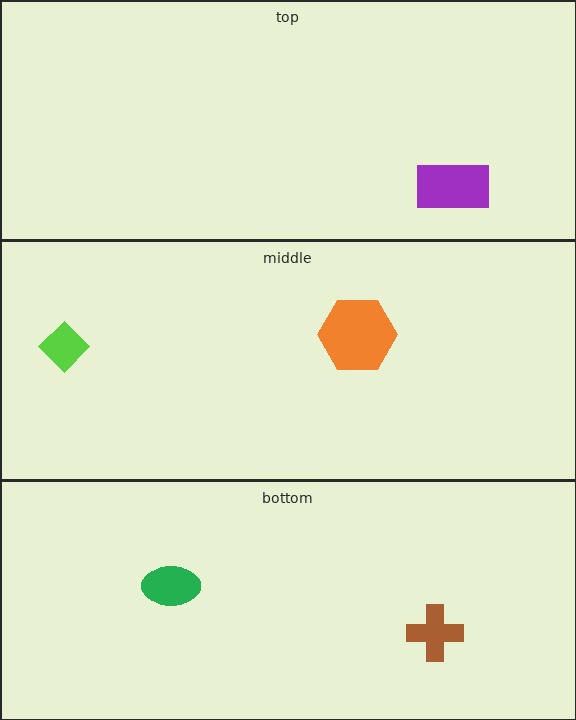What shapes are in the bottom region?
The green ellipse, the brown cross.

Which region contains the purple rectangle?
The top region.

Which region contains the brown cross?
The bottom region.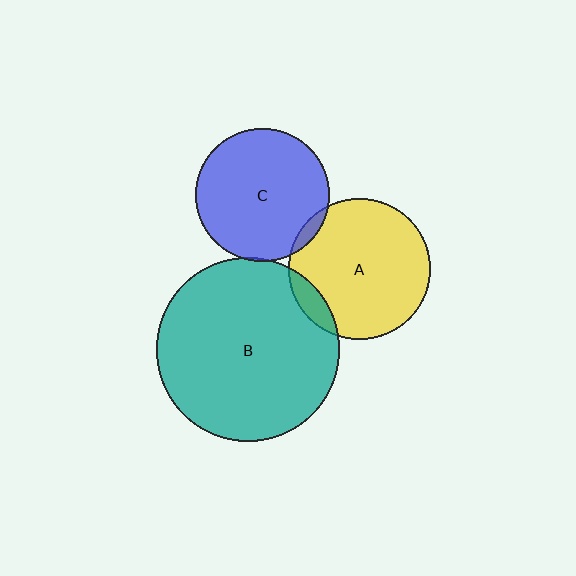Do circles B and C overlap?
Yes.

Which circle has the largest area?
Circle B (teal).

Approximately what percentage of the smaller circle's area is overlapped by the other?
Approximately 5%.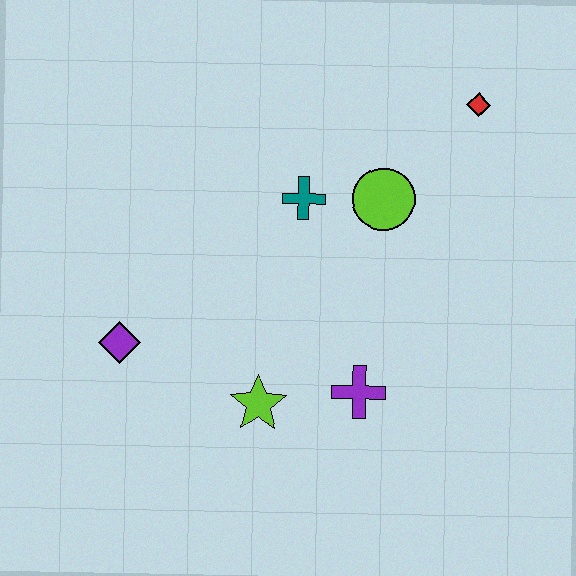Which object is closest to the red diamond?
The lime circle is closest to the red diamond.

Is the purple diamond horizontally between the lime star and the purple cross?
No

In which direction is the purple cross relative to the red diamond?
The purple cross is below the red diamond.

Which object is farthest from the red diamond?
The purple diamond is farthest from the red diamond.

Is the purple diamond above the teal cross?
No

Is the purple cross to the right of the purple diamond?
Yes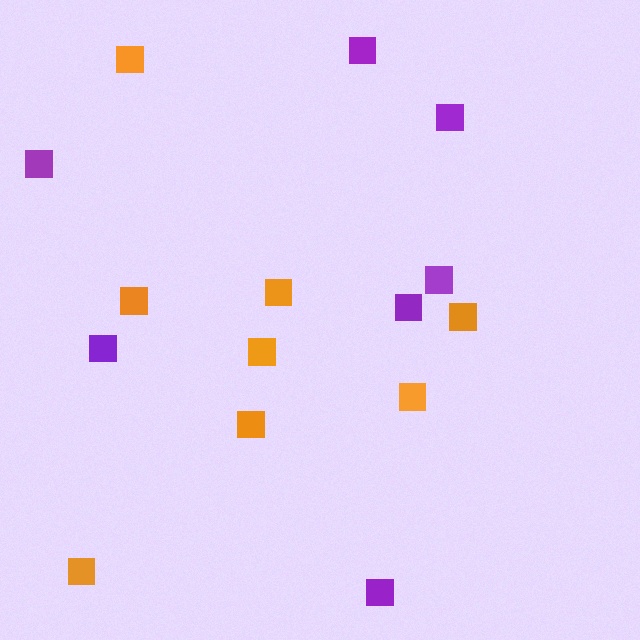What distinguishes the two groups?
There are 2 groups: one group of purple squares (7) and one group of orange squares (8).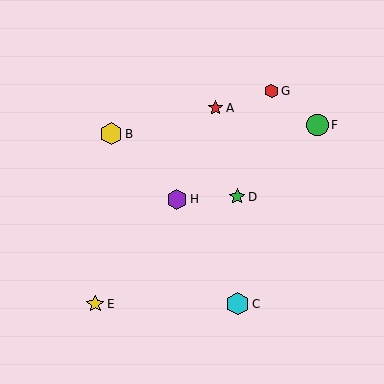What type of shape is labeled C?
Shape C is a cyan hexagon.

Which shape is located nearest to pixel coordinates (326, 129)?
The green circle (labeled F) at (318, 125) is nearest to that location.